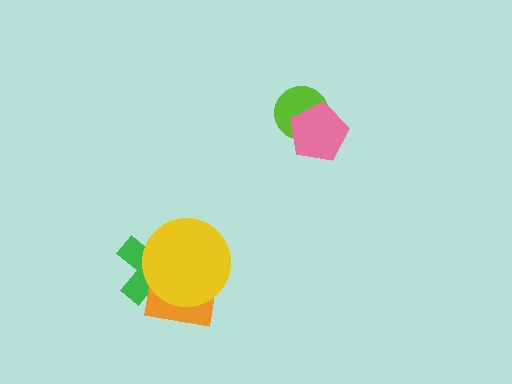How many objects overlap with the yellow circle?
2 objects overlap with the yellow circle.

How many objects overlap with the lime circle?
1 object overlaps with the lime circle.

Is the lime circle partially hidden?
Yes, it is partially covered by another shape.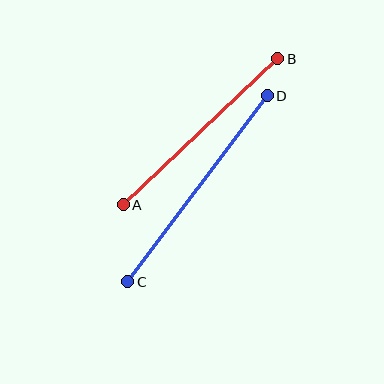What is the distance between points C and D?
The distance is approximately 232 pixels.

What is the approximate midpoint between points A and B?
The midpoint is at approximately (200, 132) pixels.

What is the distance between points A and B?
The distance is approximately 213 pixels.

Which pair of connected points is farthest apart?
Points C and D are farthest apart.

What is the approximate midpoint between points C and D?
The midpoint is at approximately (198, 189) pixels.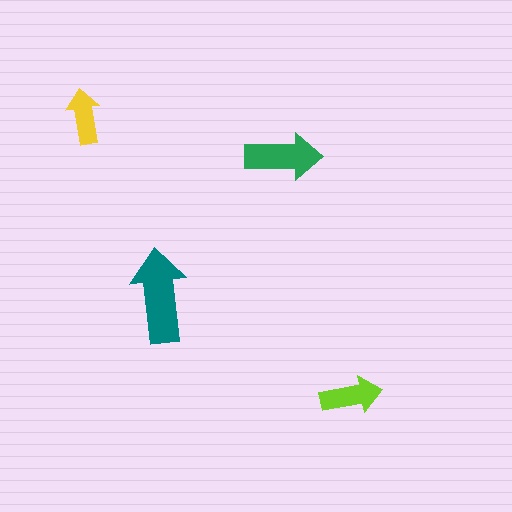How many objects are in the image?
There are 4 objects in the image.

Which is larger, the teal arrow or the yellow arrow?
The teal one.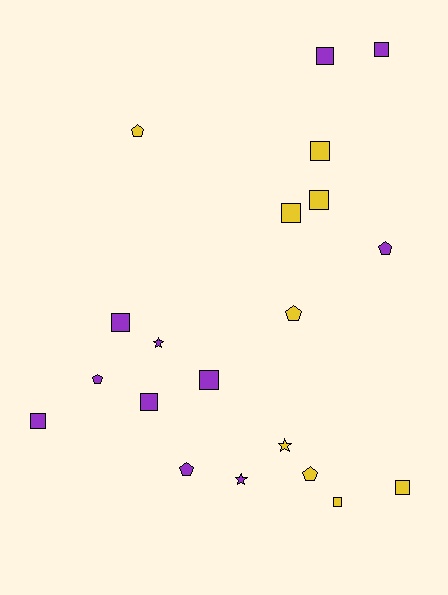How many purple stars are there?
There are 2 purple stars.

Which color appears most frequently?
Purple, with 11 objects.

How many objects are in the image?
There are 20 objects.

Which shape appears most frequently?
Square, with 11 objects.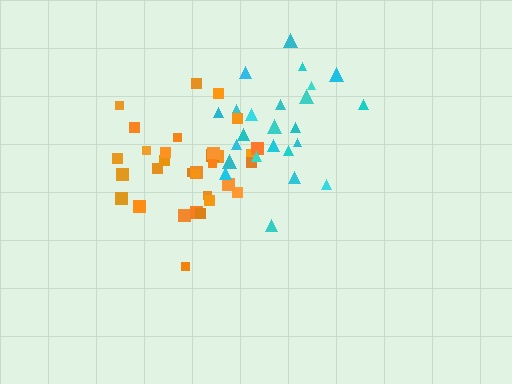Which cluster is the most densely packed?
Orange.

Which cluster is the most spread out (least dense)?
Cyan.